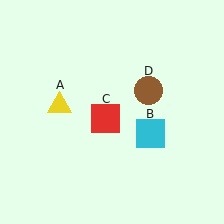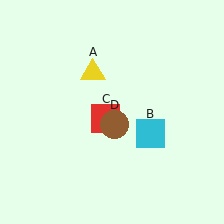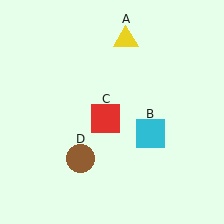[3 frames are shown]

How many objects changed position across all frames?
2 objects changed position: yellow triangle (object A), brown circle (object D).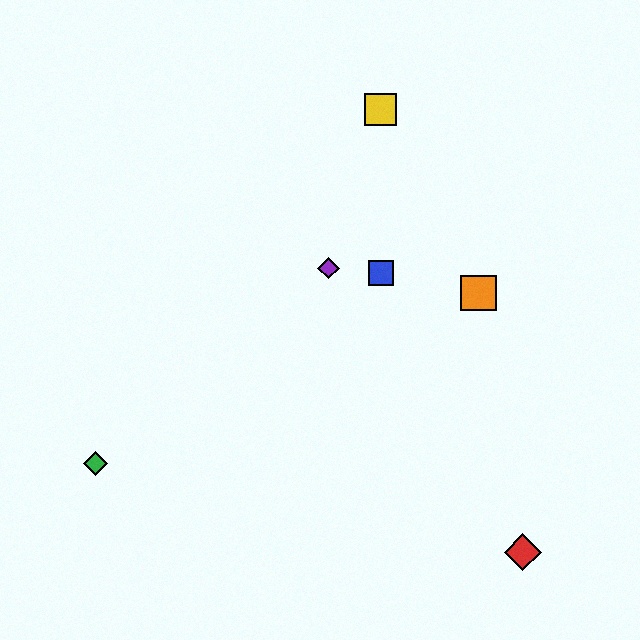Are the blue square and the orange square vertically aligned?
No, the blue square is at x≈381 and the orange square is at x≈479.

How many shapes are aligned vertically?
2 shapes (the blue square, the yellow square) are aligned vertically.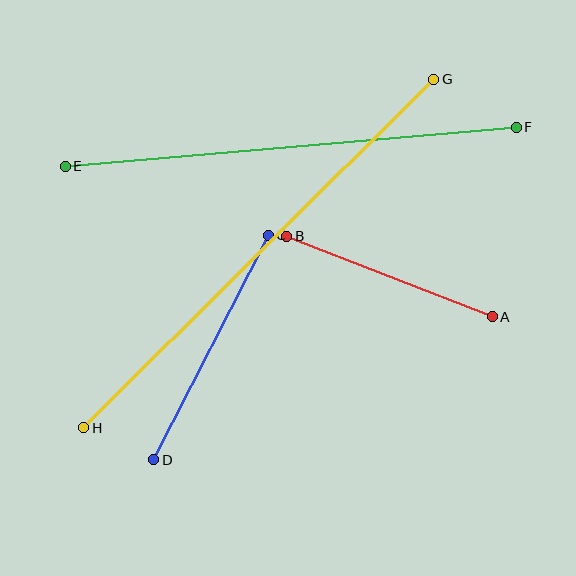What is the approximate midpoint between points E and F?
The midpoint is at approximately (291, 147) pixels.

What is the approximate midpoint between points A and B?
The midpoint is at approximately (389, 276) pixels.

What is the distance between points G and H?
The distance is approximately 494 pixels.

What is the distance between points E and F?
The distance is approximately 453 pixels.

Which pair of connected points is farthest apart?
Points G and H are farthest apart.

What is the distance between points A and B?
The distance is approximately 220 pixels.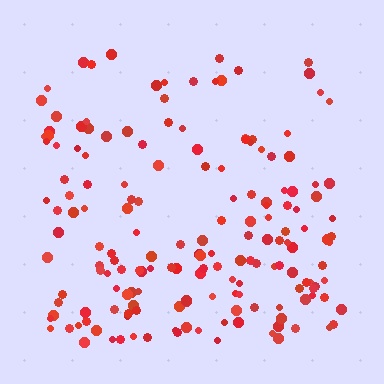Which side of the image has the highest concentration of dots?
The bottom.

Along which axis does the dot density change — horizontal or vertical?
Vertical.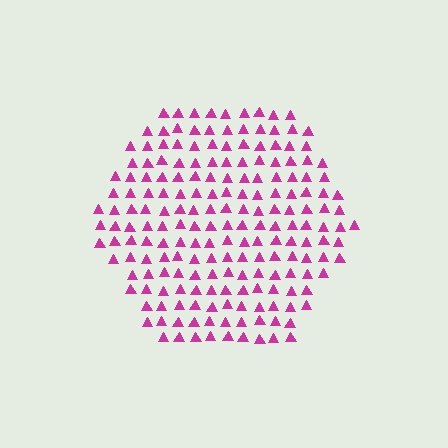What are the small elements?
The small elements are triangles.